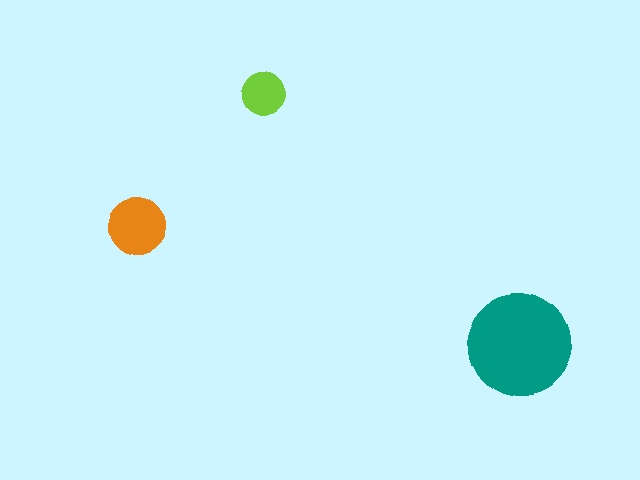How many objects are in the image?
There are 3 objects in the image.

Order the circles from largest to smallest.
the teal one, the orange one, the lime one.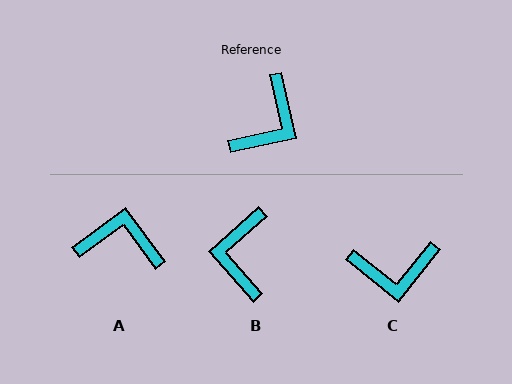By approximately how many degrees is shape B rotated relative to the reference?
Approximately 151 degrees clockwise.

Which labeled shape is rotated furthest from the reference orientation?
B, about 151 degrees away.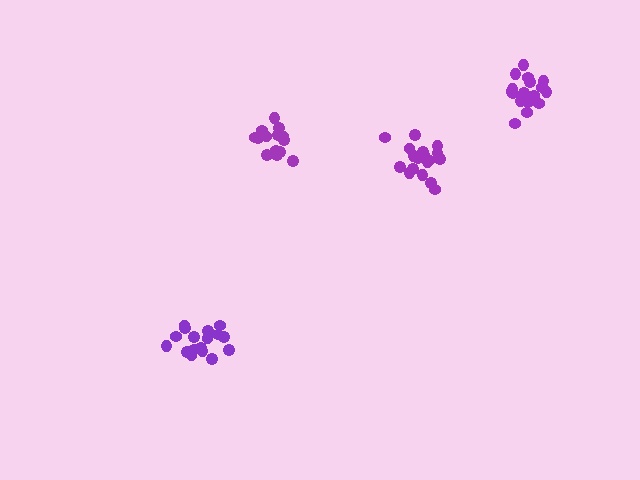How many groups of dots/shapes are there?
There are 4 groups.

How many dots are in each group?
Group 1: 17 dots, Group 2: 17 dots, Group 3: 20 dots, Group 4: 14 dots (68 total).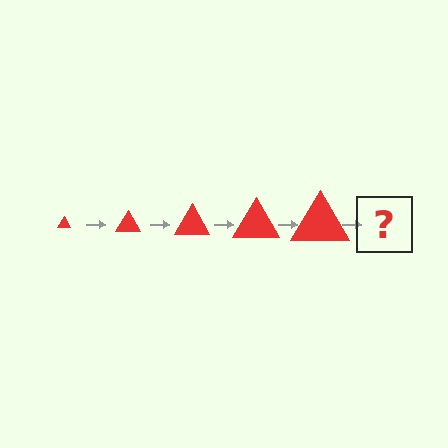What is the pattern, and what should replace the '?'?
The pattern is that the triangle gets progressively larger each step. The '?' should be a red triangle, larger than the previous one.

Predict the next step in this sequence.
The next step is a red triangle, larger than the previous one.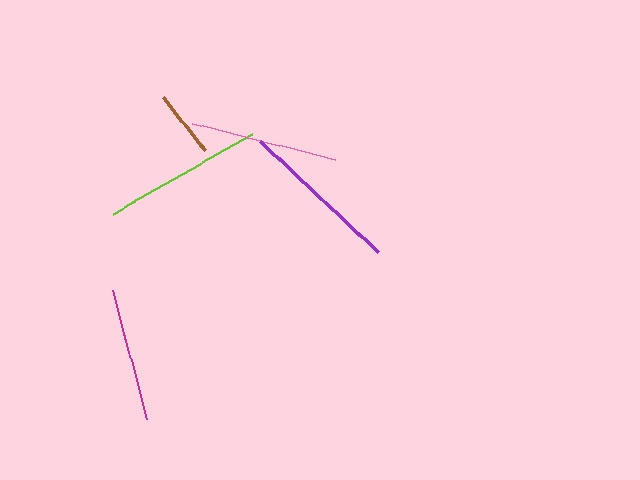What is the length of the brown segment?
The brown segment is approximately 68 pixels long.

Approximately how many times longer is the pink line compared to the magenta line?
The pink line is approximately 1.1 times the length of the magenta line.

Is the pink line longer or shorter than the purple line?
The purple line is longer than the pink line.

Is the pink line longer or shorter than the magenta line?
The pink line is longer than the magenta line.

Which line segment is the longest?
The purple line is the longest at approximately 163 pixels.